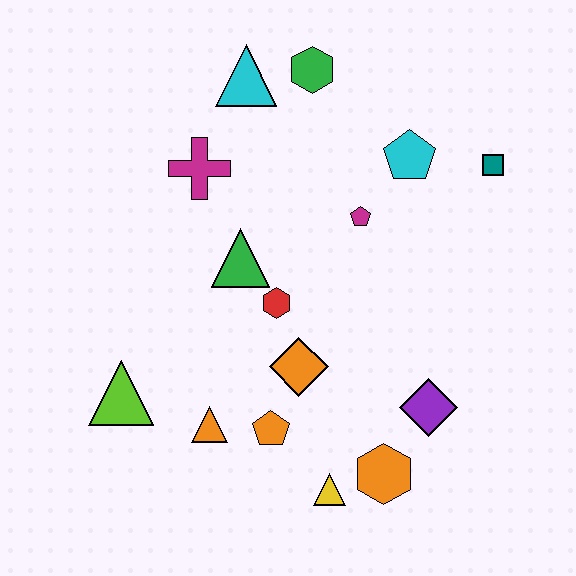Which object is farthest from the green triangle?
The teal square is farthest from the green triangle.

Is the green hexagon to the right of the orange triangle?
Yes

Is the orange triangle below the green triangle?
Yes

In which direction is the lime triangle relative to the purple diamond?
The lime triangle is to the left of the purple diamond.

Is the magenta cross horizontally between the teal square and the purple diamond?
No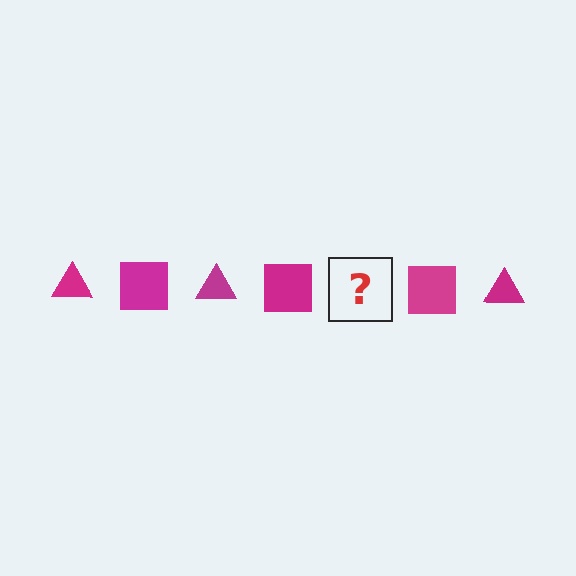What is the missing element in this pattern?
The missing element is a magenta triangle.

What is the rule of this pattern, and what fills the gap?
The rule is that the pattern cycles through triangle, square shapes in magenta. The gap should be filled with a magenta triangle.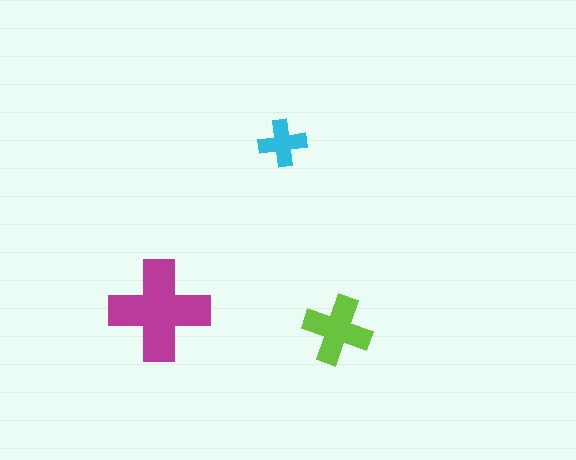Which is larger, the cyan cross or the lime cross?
The lime one.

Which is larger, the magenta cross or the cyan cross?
The magenta one.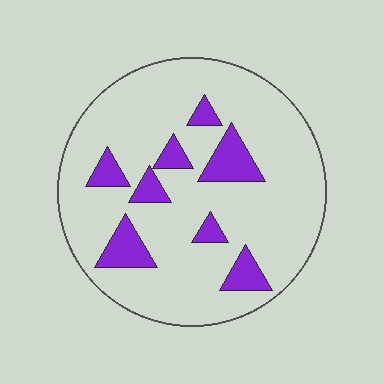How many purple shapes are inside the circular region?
8.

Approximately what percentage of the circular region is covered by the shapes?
Approximately 15%.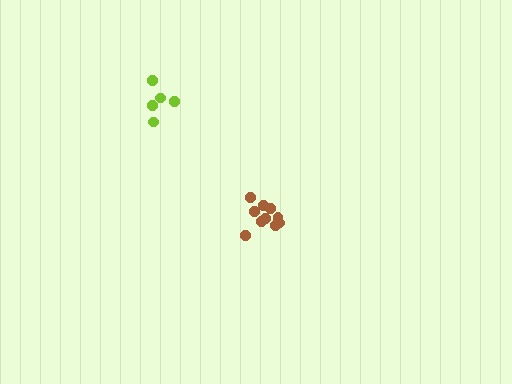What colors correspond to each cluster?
The clusters are colored: brown, lime.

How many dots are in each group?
Group 1: 10 dots, Group 2: 5 dots (15 total).